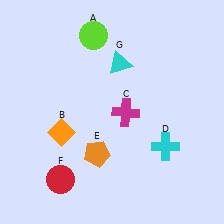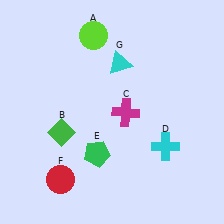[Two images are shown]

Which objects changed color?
B changed from orange to green. E changed from orange to green.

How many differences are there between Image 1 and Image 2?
There are 2 differences between the two images.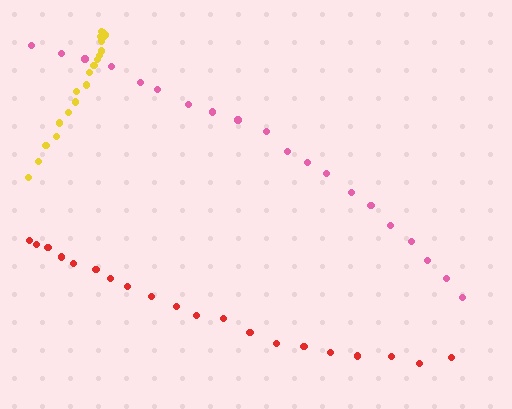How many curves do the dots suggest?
There are 3 distinct paths.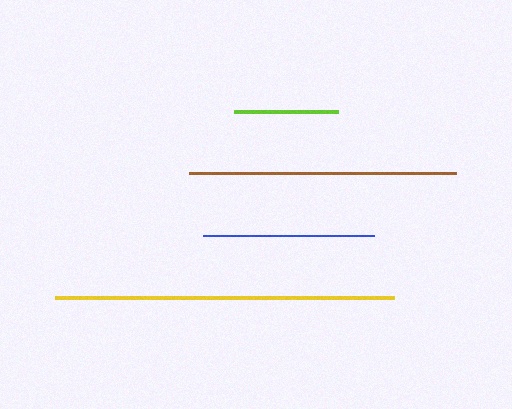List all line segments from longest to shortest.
From longest to shortest: yellow, brown, blue, lime.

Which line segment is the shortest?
The lime line is the shortest at approximately 103 pixels.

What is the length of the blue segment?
The blue segment is approximately 172 pixels long.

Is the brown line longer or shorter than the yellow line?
The yellow line is longer than the brown line.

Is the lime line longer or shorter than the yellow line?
The yellow line is longer than the lime line.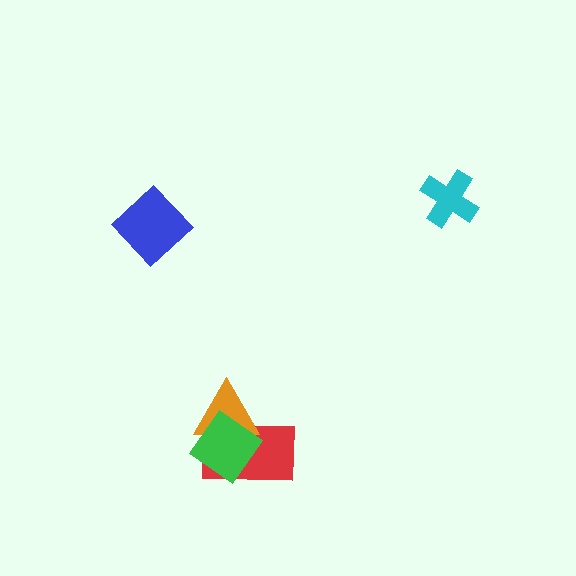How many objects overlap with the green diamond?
2 objects overlap with the green diamond.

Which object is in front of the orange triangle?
The green diamond is in front of the orange triangle.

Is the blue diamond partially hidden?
No, no other shape covers it.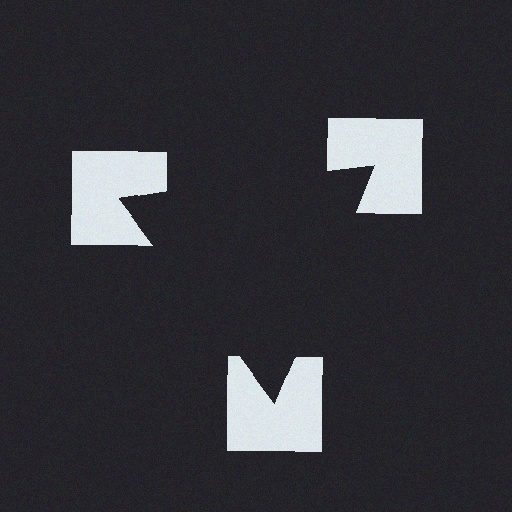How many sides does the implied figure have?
3 sides.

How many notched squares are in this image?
There are 3 — one at each vertex of the illusory triangle.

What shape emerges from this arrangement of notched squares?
An illusory triangle — its edges are inferred from the aligned wedge cuts in the notched squares, not physically drawn.